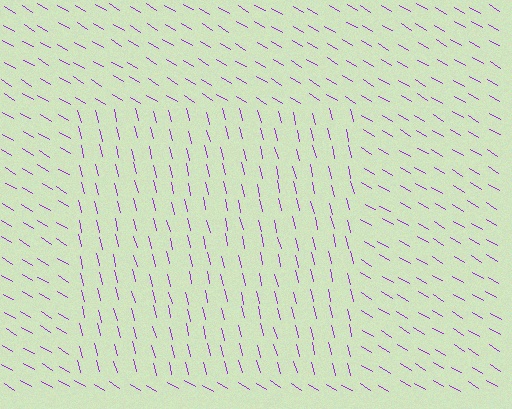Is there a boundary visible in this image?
Yes, there is a texture boundary formed by a change in line orientation.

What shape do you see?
I see a rectangle.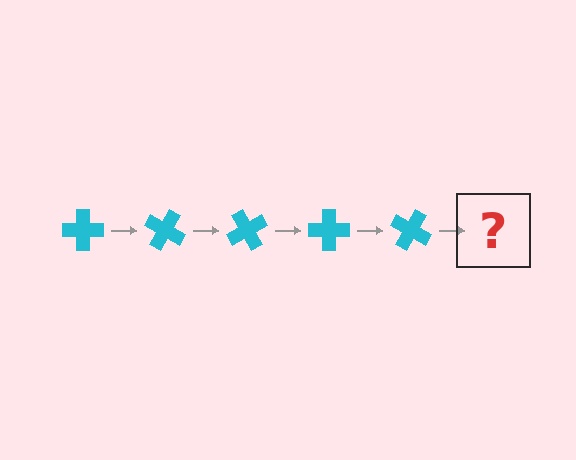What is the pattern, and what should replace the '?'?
The pattern is that the cross rotates 30 degrees each step. The '?' should be a cyan cross rotated 150 degrees.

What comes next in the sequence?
The next element should be a cyan cross rotated 150 degrees.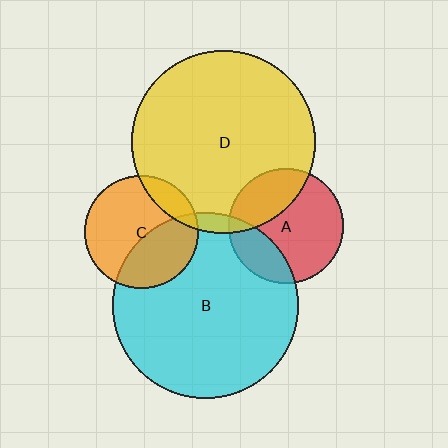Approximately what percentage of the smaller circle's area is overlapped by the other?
Approximately 30%.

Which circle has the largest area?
Circle B (cyan).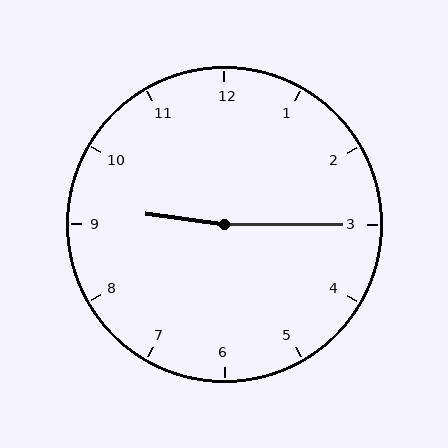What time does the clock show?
9:15.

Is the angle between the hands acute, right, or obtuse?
It is obtuse.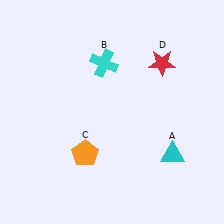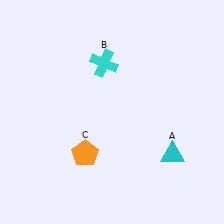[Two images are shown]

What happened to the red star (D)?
The red star (D) was removed in Image 2. It was in the top-right area of Image 1.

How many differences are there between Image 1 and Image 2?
There is 1 difference between the two images.